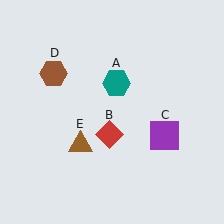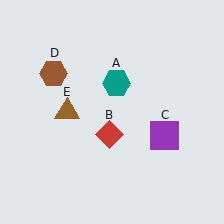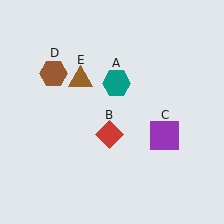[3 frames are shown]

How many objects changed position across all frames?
1 object changed position: brown triangle (object E).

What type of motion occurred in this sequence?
The brown triangle (object E) rotated clockwise around the center of the scene.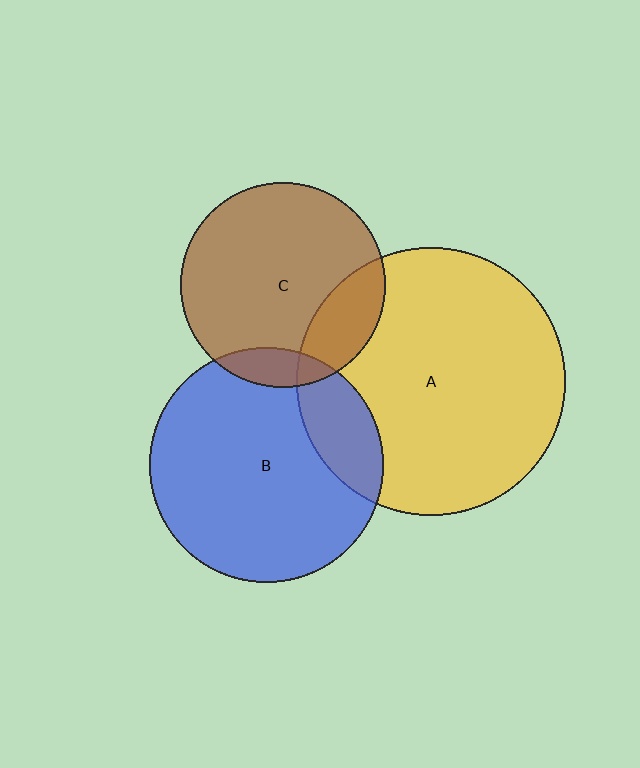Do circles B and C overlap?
Yes.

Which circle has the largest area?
Circle A (yellow).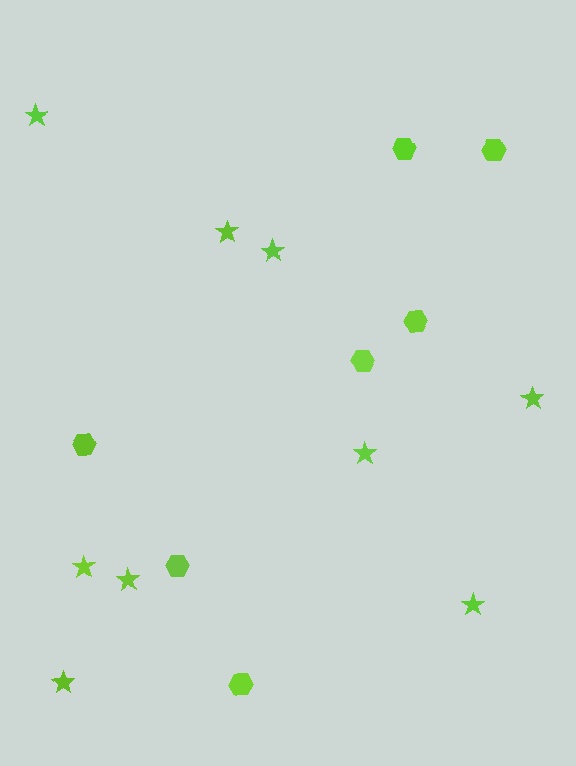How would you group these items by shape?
There are 2 groups: one group of hexagons (7) and one group of stars (9).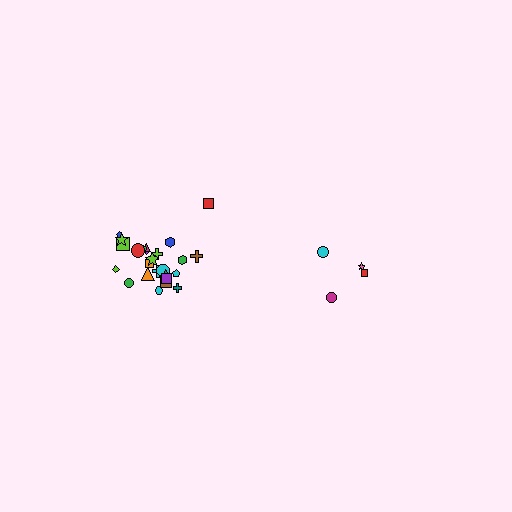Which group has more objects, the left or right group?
The left group.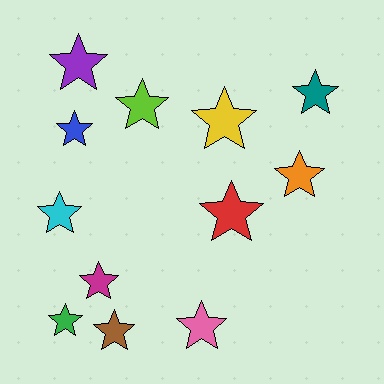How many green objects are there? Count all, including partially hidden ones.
There is 1 green object.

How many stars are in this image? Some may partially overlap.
There are 12 stars.